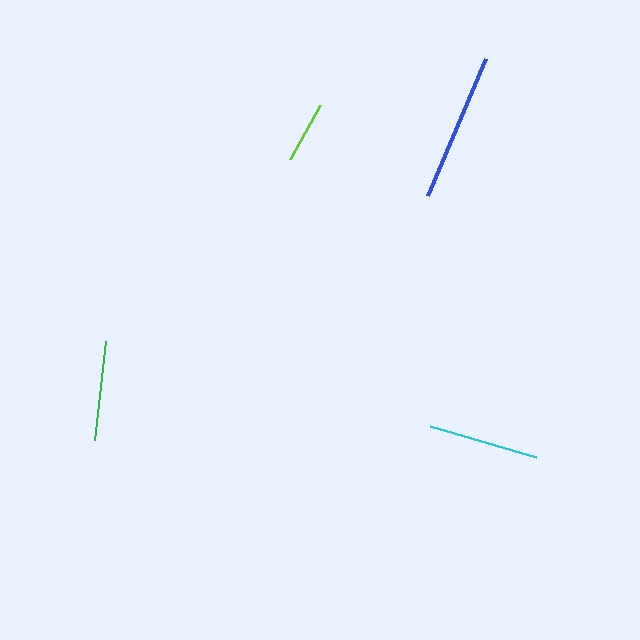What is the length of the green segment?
The green segment is approximately 99 pixels long.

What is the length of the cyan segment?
The cyan segment is approximately 110 pixels long.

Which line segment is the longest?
The blue line is the longest at approximately 148 pixels.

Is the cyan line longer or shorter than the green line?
The cyan line is longer than the green line.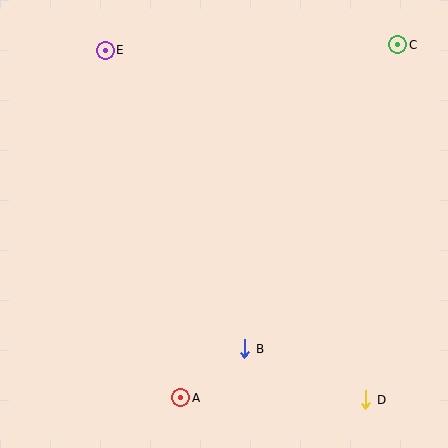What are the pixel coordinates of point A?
Point A is at (181, 398).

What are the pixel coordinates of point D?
Point D is at (366, 400).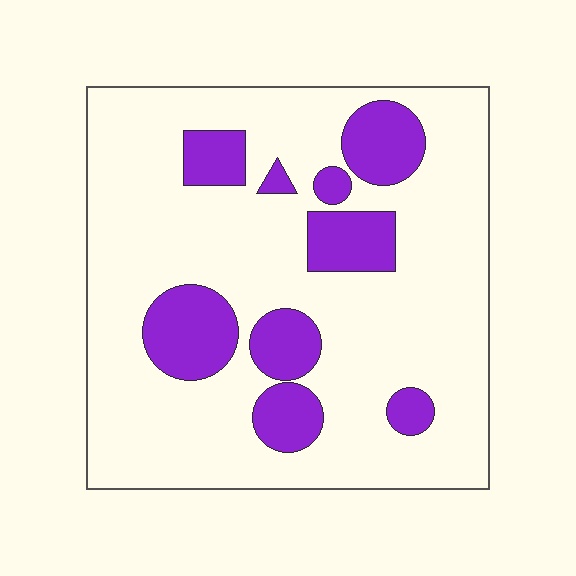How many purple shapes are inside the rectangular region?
9.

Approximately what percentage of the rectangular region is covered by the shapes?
Approximately 20%.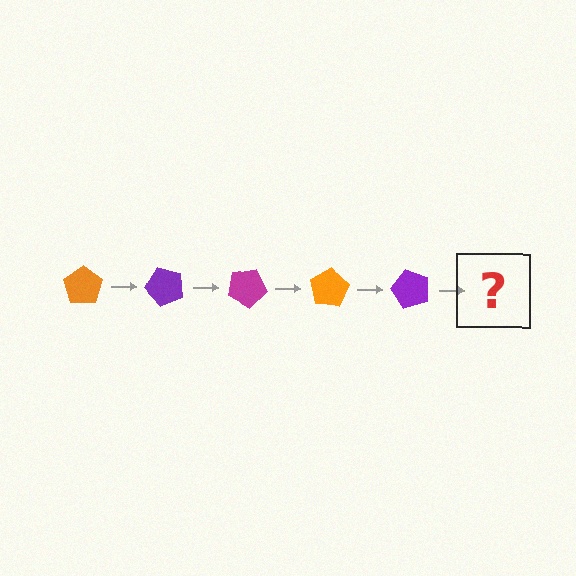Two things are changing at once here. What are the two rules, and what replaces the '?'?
The two rules are that it rotates 50 degrees each step and the color cycles through orange, purple, and magenta. The '?' should be a magenta pentagon, rotated 250 degrees from the start.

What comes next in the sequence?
The next element should be a magenta pentagon, rotated 250 degrees from the start.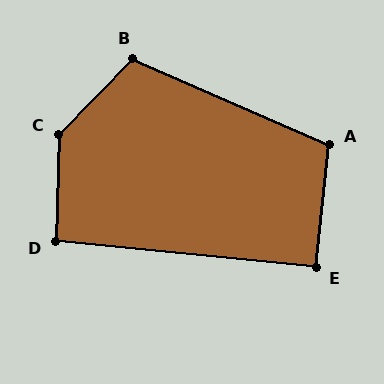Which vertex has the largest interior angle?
C, at approximately 137 degrees.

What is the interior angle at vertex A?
Approximately 107 degrees (obtuse).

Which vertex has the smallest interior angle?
E, at approximately 90 degrees.